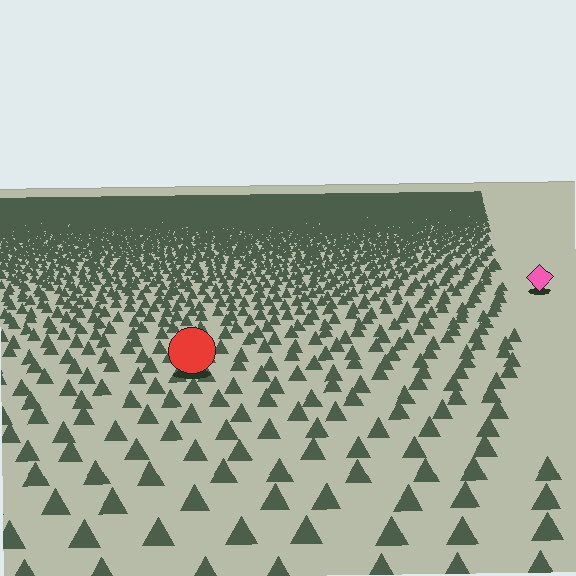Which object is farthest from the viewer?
The pink diamond is farthest from the viewer. It appears smaller and the ground texture around it is denser.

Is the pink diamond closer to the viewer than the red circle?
No. The red circle is closer — you can tell from the texture gradient: the ground texture is coarser near it.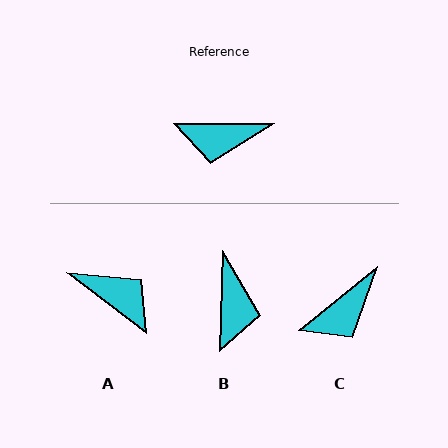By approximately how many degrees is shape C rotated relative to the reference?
Approximately 39 degrees counter-clockwise.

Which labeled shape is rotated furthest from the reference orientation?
A, about 142 degrees away.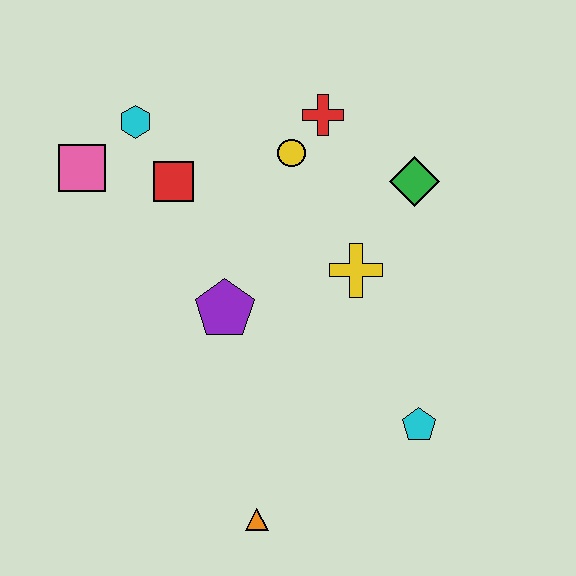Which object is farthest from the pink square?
The cyan pentagon is farthest from the pink square.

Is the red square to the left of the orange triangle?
Yes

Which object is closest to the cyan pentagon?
The yellow cross is closest to the cyan pentagon.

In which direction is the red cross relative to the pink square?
The red cross is to the right of the pink square.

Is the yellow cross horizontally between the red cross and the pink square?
No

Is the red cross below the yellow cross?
No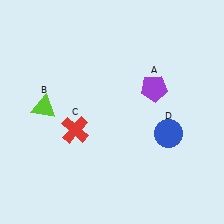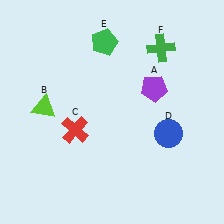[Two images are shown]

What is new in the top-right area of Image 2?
A green cross (F) was added in the top-right area of Image 2.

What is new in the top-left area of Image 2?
A green pentagon (E) was added in the top-left area of Image 2.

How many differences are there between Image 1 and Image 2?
There are 2 differences between the two images.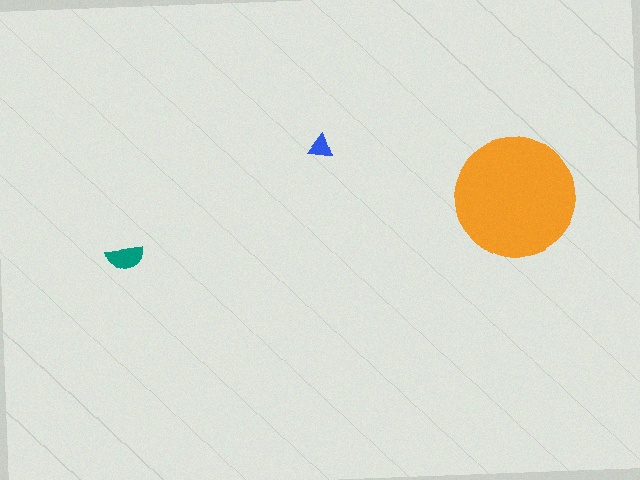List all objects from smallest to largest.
The blue triangle, the teal semicircle, the orange circle.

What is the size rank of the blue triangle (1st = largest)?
3rd.